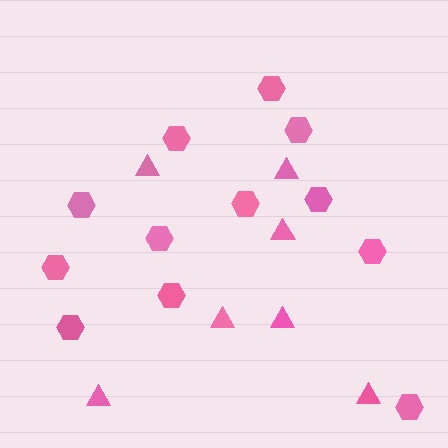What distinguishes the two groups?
There are 2 groups: one group of triangles (7) and one group of hexagons (12).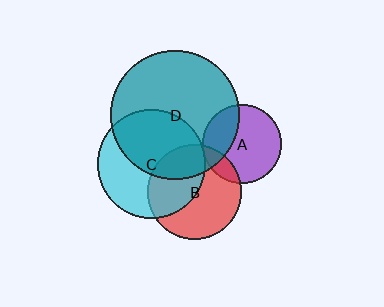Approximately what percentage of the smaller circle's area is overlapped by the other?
Approximately 5%.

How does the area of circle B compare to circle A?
Approximately 1.4 times.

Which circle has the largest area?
Circle D (teal).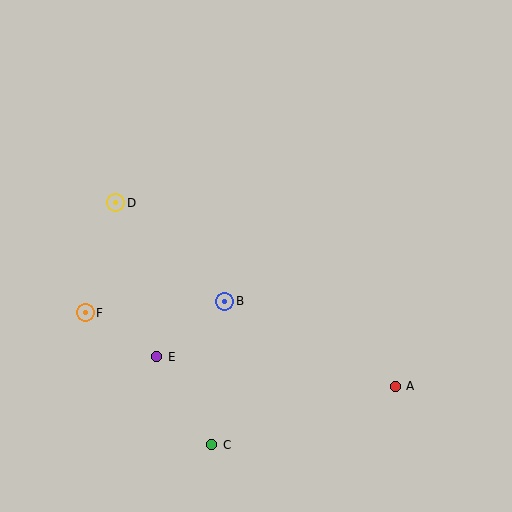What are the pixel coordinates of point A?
Point A is at (395, 386).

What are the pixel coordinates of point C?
Point C is at (212, 445).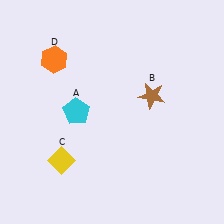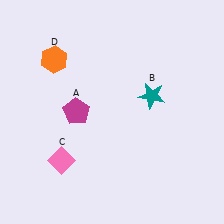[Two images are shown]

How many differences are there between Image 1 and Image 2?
There are 3 differences between the two images.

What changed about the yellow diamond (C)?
In Image 1, C is yellow. In Image 2, it changed to pink.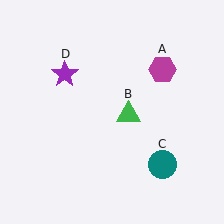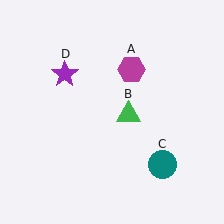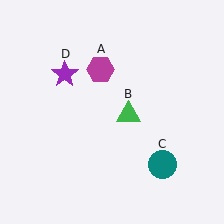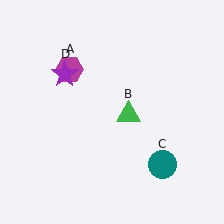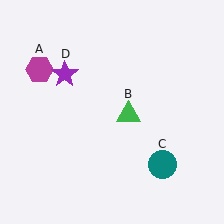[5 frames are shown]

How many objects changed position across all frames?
1 object changed position: magenta hexagon (object A).